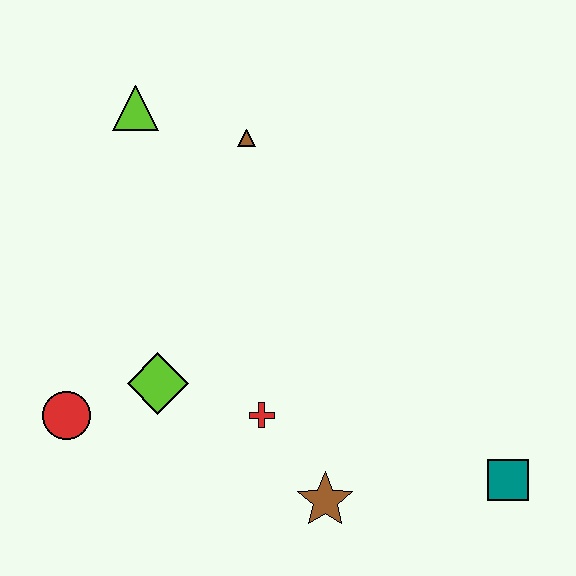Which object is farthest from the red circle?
The teal square is farthest from the red circle.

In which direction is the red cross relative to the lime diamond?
The red cross is to the right of the lime diamond.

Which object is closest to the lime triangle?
The brown triangle is closest to the lime triangle.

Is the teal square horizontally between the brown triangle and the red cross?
No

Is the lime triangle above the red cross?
Yes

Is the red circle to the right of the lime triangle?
No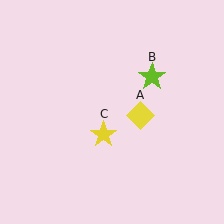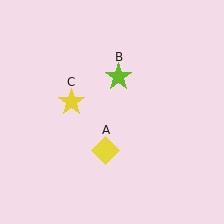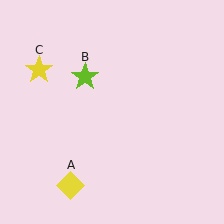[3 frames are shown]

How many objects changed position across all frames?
3 objects changed position: yellow diamond (object A), lime star (object B), yellow star (object C).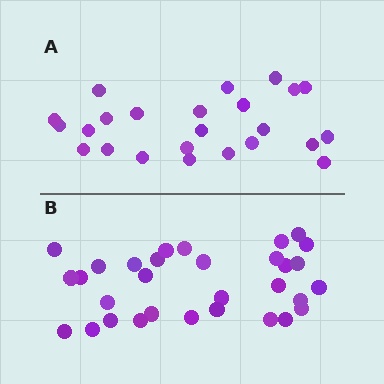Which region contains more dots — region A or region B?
Region B (the bottom region) has more dots.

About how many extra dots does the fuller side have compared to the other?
Region B has roughly 8 or so more dots than region A.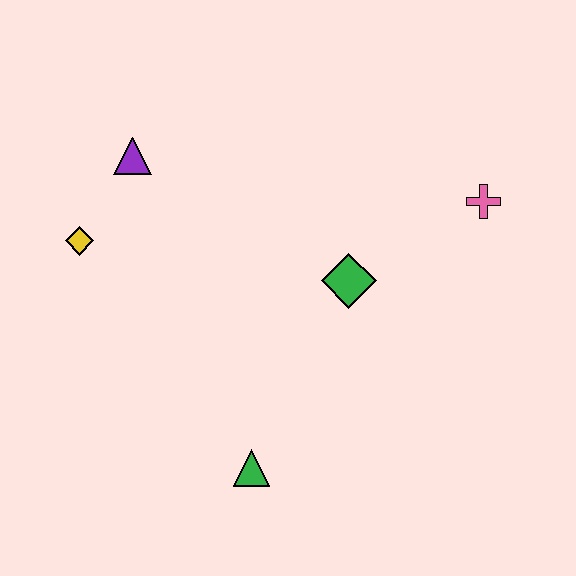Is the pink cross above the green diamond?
Yes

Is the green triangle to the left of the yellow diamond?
No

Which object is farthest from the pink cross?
The yellow diamond is farthest from the pink cross.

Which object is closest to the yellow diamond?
The purple triangle is closest to the yellow diamond.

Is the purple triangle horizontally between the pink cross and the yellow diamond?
Yes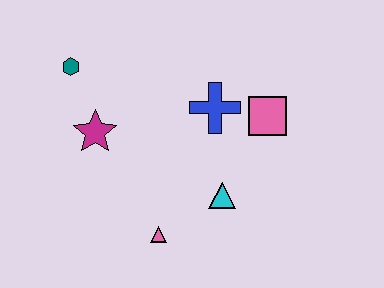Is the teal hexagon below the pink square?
No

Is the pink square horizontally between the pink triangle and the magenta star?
No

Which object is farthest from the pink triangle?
The teal hexagon is farthest from the pink triangle.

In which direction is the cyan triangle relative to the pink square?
The cyan triangle is below the pink square.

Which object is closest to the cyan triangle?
The pink triangle is closest to the cyan triangle.